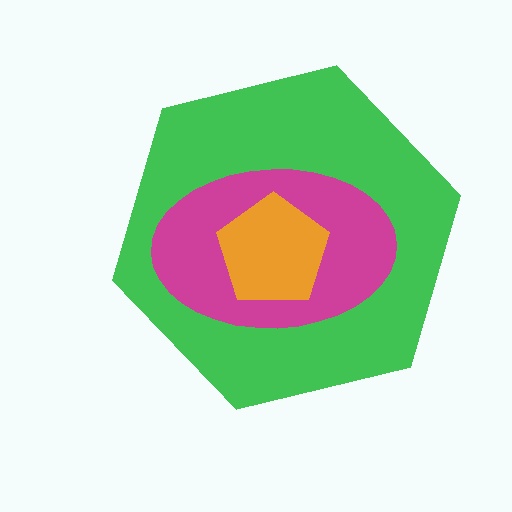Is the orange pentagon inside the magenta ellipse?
Yes.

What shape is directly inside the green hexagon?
The magenta ellipse.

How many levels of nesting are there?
3.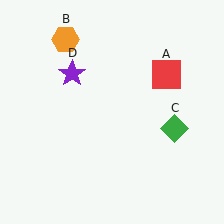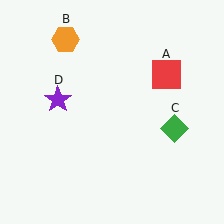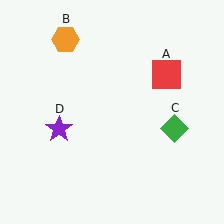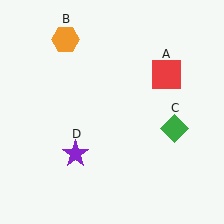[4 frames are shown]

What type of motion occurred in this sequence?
The purple star (object D) rotated counterclockwise around the center of the scene.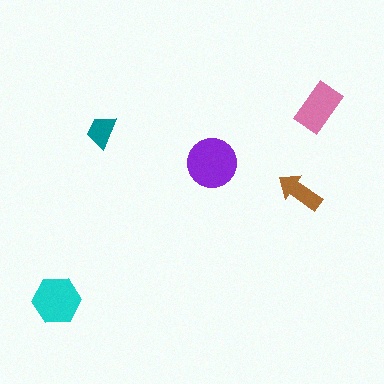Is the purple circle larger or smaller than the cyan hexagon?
Larger.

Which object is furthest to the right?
The pink rectangle is rightmost.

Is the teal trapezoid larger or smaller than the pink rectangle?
Smaller.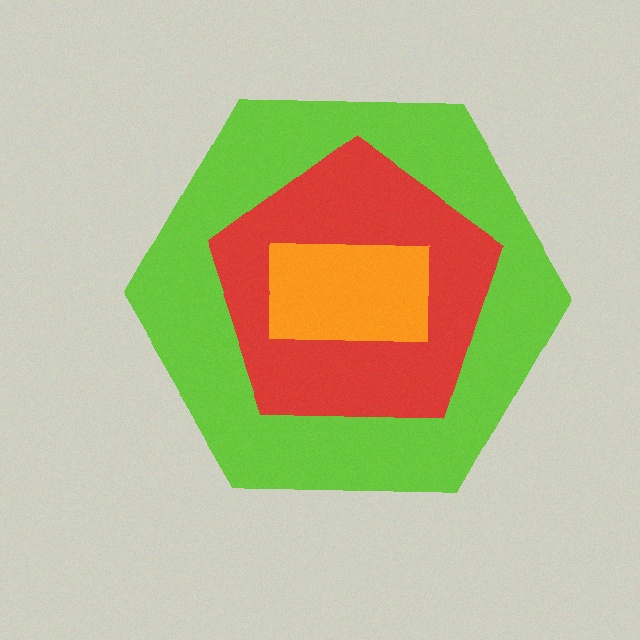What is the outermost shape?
The lime hexagon.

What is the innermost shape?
The orange rectangle.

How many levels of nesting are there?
3.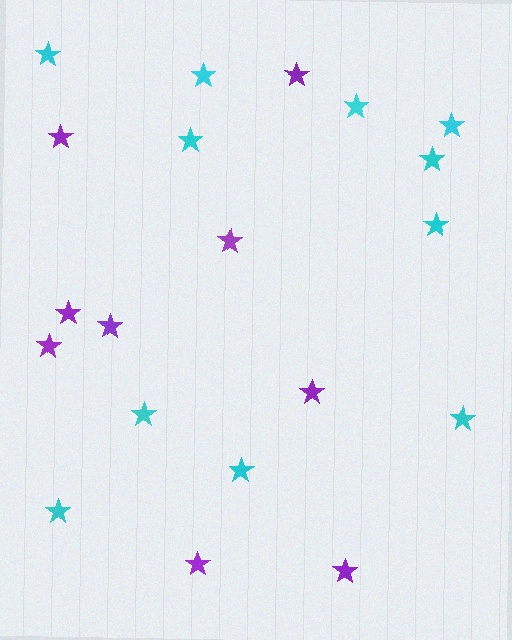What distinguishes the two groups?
There are 2 groups: one group of cyan stars (11) and one group of purple stars (9).